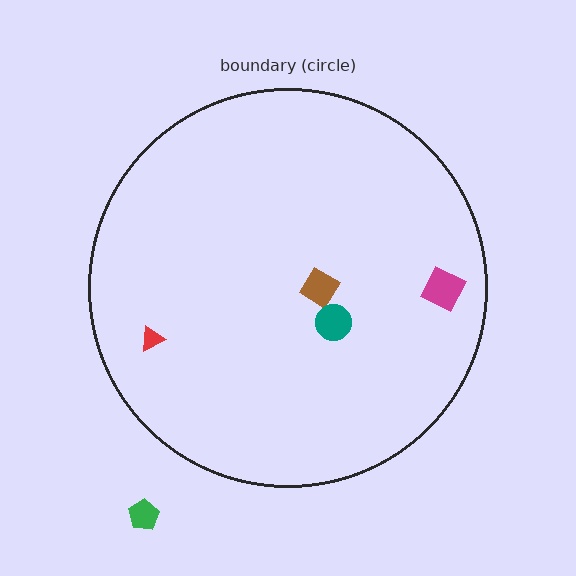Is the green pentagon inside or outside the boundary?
Outside.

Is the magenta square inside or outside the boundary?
Inside.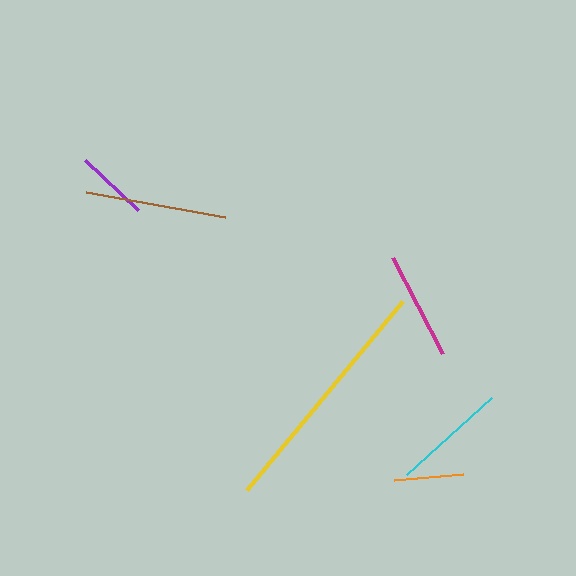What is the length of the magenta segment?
The magenta segment is approximately 108 pixels long.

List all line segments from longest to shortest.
From longest to shortest: yellow, brown, cyan, magenta, purple, orange.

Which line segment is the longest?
The yellow line is the longest at approximately 245 pixels.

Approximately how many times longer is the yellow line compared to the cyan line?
The yellow line is approximately 2.1 times the length of the cyan line.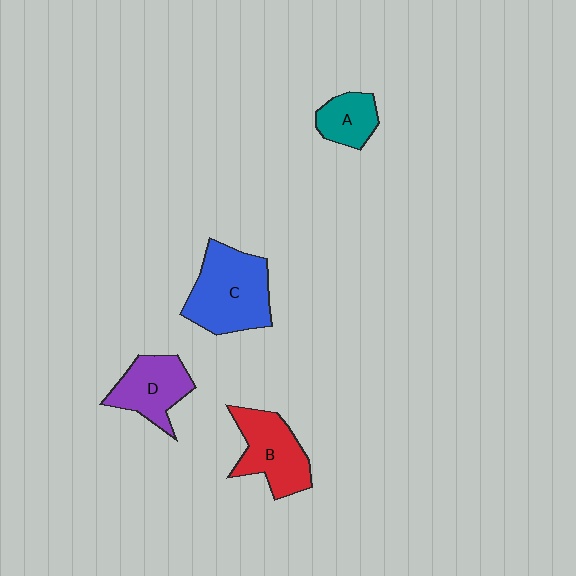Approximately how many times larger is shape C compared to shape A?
Approximately 2.2 times.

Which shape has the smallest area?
Shape A (teal).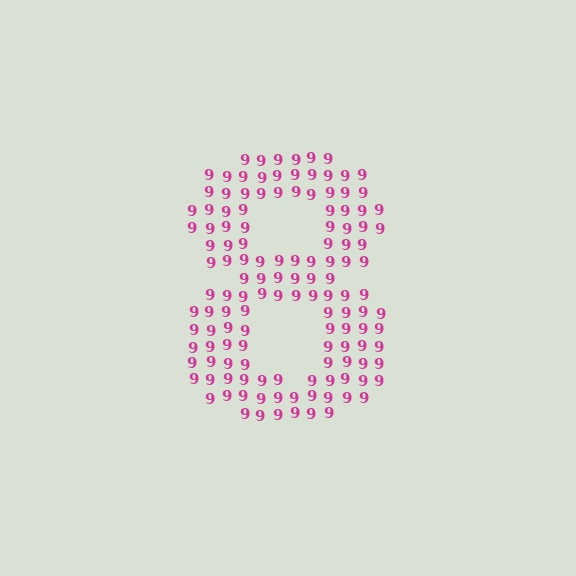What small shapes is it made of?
It is made of small digit 9's.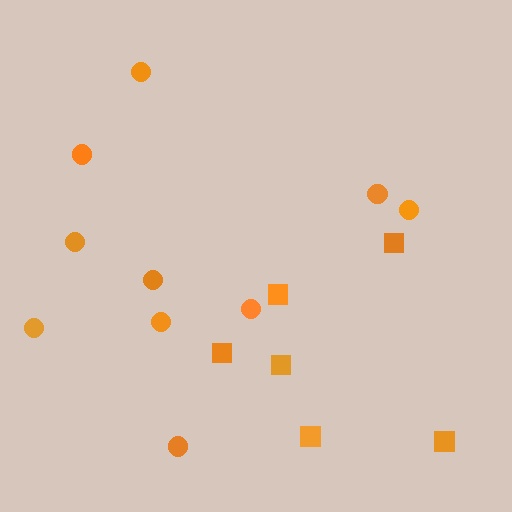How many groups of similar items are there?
There are 2 groups: one group of circles (10) and one group of squares (6).